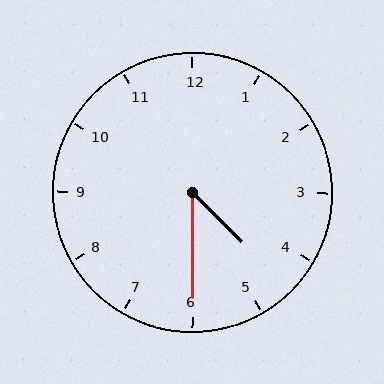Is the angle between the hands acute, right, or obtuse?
It is acute.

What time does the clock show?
4:30.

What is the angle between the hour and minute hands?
Approximately 45 degrees.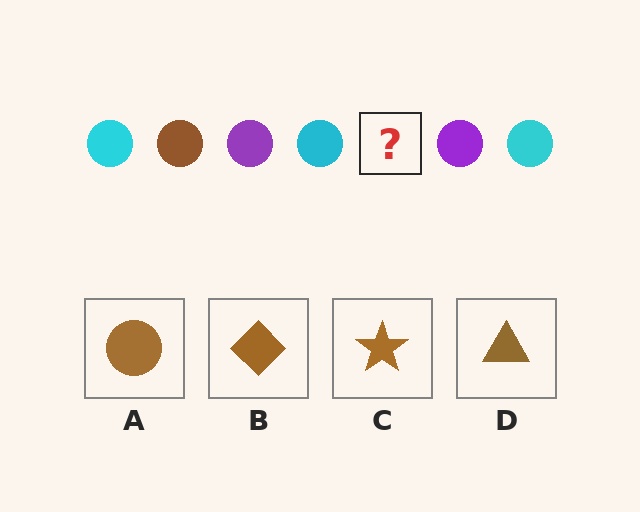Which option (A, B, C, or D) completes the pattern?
A.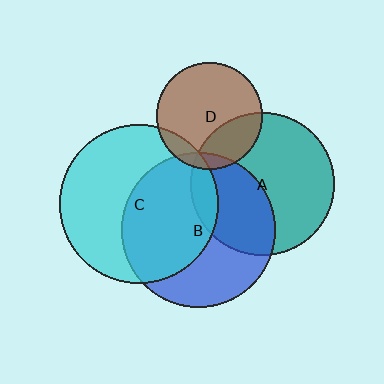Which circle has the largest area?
Circle C (cyan).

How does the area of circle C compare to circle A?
Approximately 1.2 times.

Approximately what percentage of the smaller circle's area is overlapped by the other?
Approximately 10%.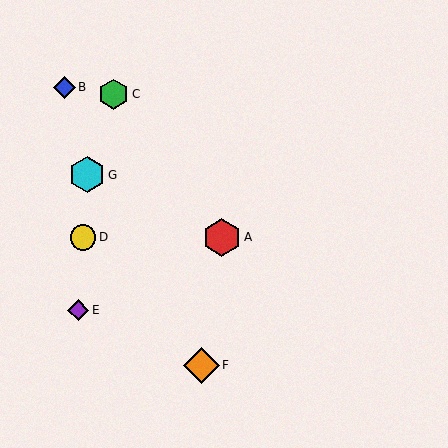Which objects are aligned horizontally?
Objects A, D are aligned horizontally.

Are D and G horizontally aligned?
No, D is at y≈237 and G is at y≈175.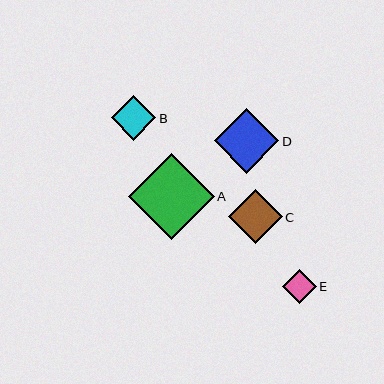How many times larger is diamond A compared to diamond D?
Diamond A is approximately 1.3 times the size of diamond D.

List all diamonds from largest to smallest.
From largest to smallest: A, D, C, B, E.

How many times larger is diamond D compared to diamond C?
Diamond D is approximately 1.2 times the size of diamond C.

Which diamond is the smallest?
Diamond E is the smallest with a size of approximately 34 pixels.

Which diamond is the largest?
Diamond A is the largest with a size of approximately 86 pixels.